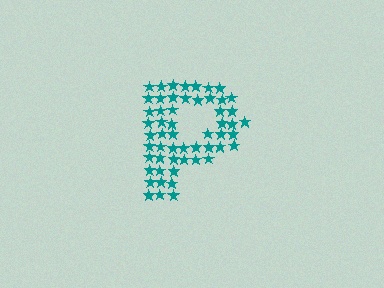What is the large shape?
The large shape is the letter P.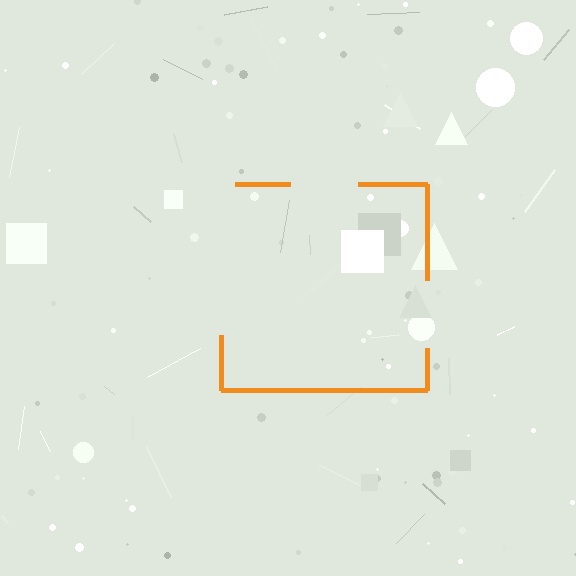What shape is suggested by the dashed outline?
The dashed outline suggests a square.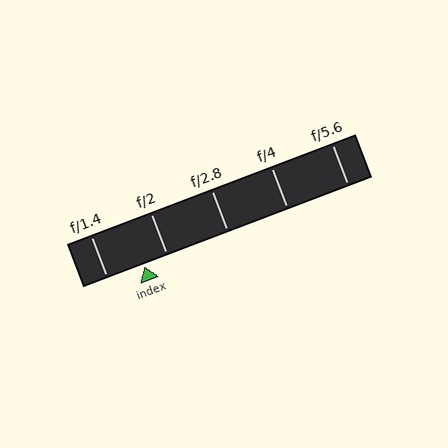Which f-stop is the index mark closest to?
The index mark is closest to f/2.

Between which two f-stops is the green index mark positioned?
The index mark is between f/1.4 and f/2.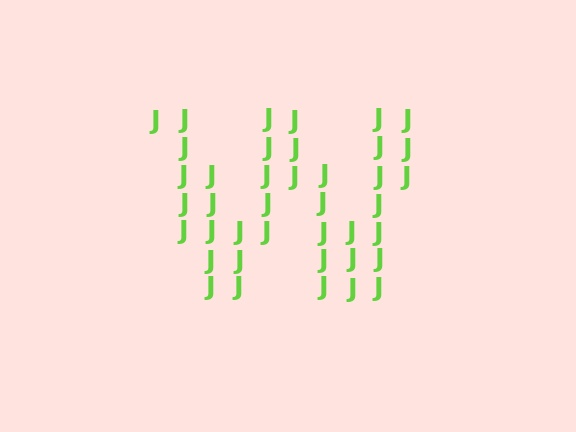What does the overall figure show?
The overall figure shows the letter W.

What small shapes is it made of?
It is made of small letter J's.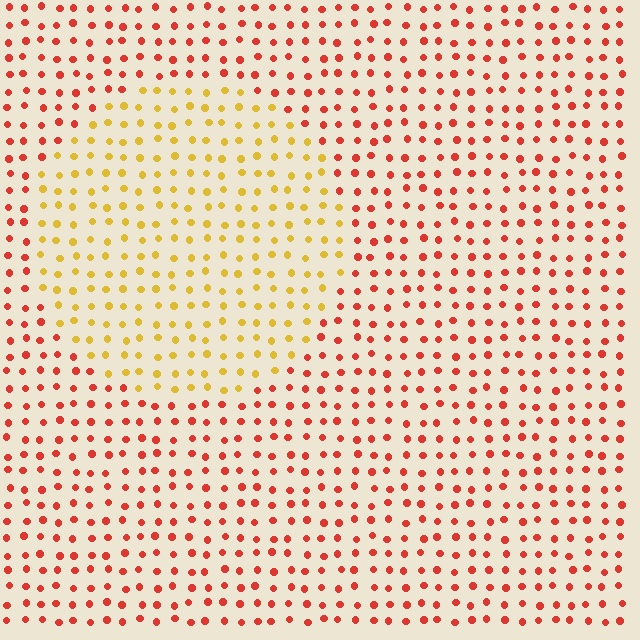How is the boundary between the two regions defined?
The boundary is defined purely by a slight shift in hue (about 46 degrees). Spacing, size, and orientation are identical on both sides.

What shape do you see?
I see a circle.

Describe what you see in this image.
The image is filled with small red elements in a uniform arrangement. A circle-shaped region is visible where the elements are tinted to a slightly different hue, forming a subtle color boundary.